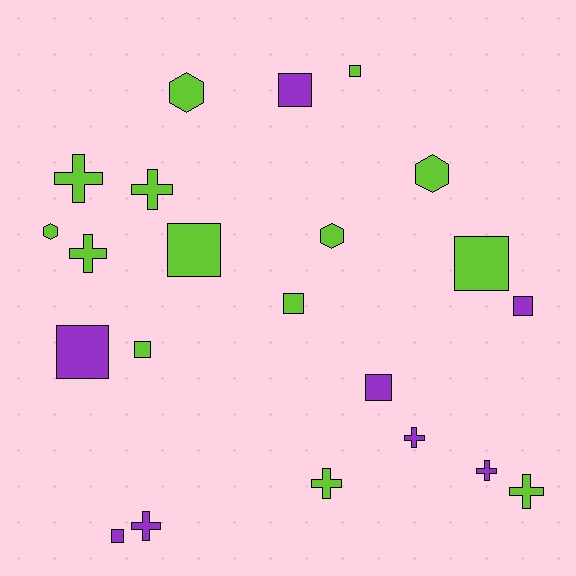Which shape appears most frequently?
Square, with 10 objects.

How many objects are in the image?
There are 22 objects.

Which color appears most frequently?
Lime, with 14 objects.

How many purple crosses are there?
There are 3 purple crosses.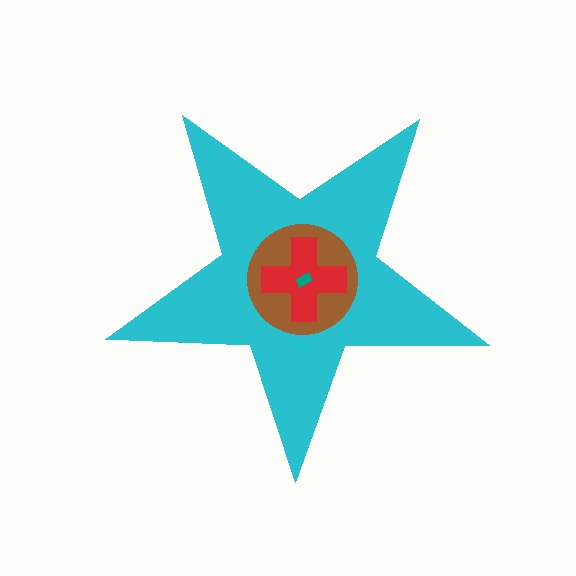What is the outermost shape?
The cyan star.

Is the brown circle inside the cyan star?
Yes.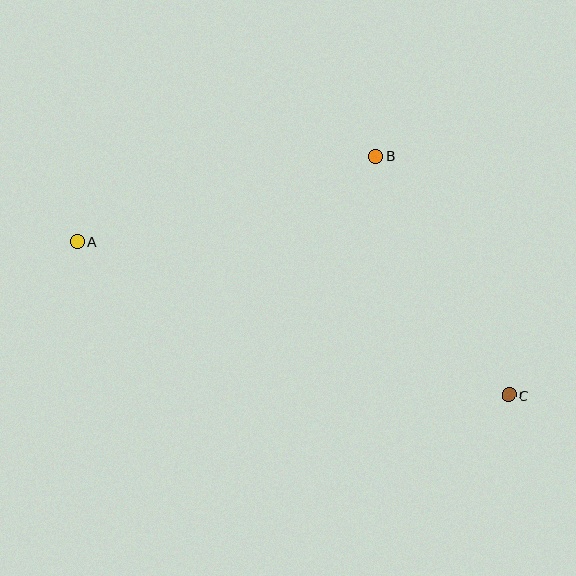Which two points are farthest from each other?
Points A and C are farthest from each other.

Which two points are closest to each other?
Points B and C are closest to each other.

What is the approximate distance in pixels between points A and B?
The distance between A and B is approximately 311 pixels.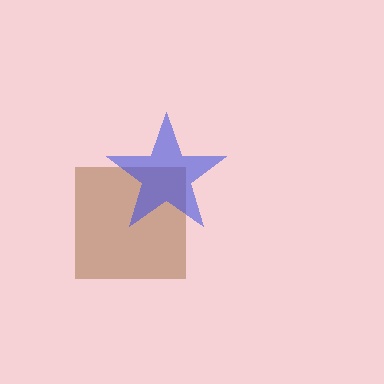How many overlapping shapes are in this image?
There are 2 overlapping shapes in the image.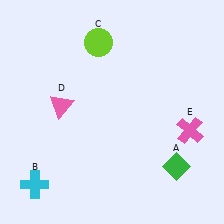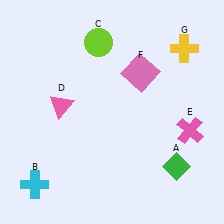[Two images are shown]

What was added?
A pink square (F), a yellow cross (G) were added in Image 2.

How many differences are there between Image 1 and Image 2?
There are 2 differences between the two images.